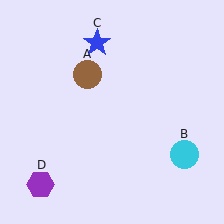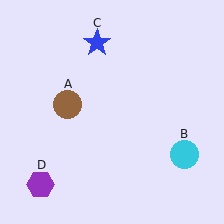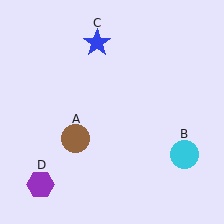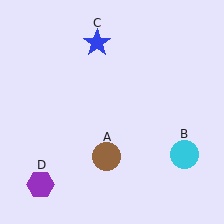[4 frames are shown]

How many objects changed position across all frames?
1 object changed position: brown circle (object A).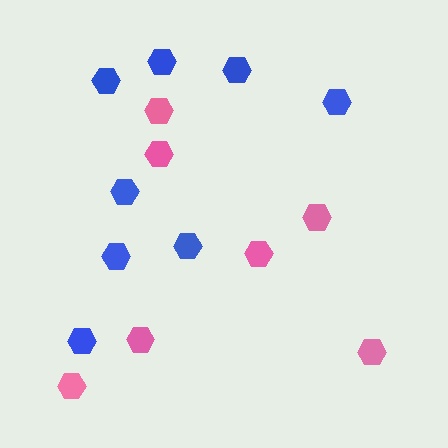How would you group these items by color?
There are 2 groups: one group of pink hexagons (7) and one group of blue hexagons (8).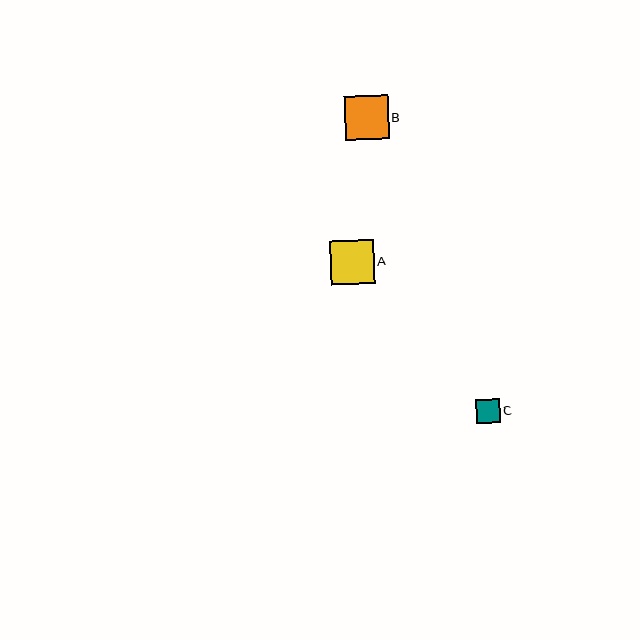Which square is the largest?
Square A is the largest with a size of approximately 44 pixels.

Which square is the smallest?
Square C is the smallest with a size of approximately 23 pixels.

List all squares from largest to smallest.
From largest to smallest: A, B, C.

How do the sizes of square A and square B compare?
Square A and square B are approximately the same size.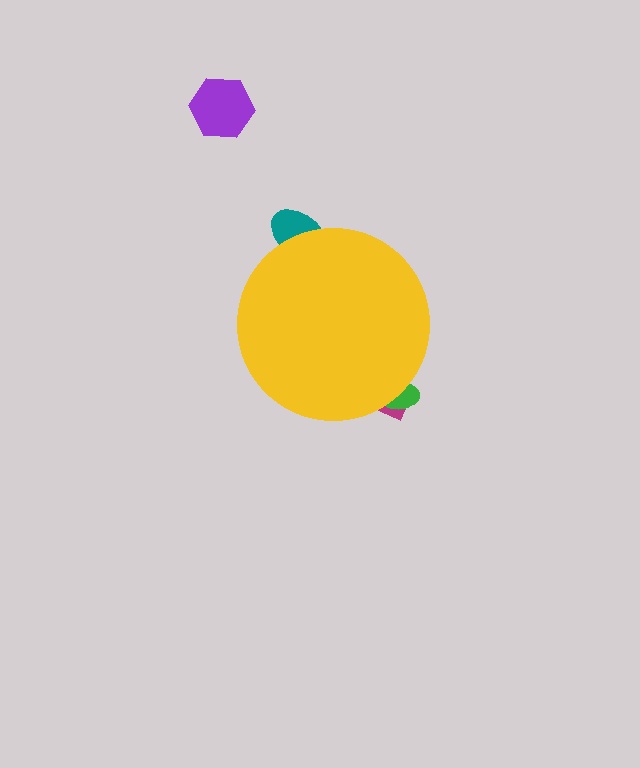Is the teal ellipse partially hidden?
Yes, the teal ellipse is partially hidden behind the yellow circle.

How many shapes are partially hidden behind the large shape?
3 shapes are partially hidden.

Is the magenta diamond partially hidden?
Yes, the magenta diamond is partially hidden behind the yellow circle.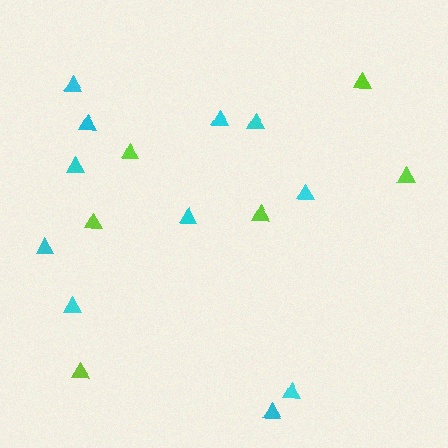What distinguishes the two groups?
There are 2 groups: one group of cyan triangles (11) and one group of lime triangles (6).